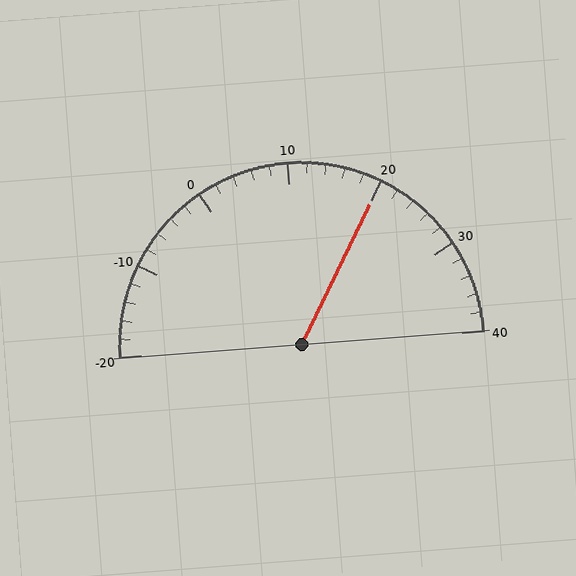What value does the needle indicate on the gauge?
The needle indicates approximately 20.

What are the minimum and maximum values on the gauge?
The gauge ranges from -20 to 40.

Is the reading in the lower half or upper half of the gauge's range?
The reading is in the upper half of the range (-20 to 40).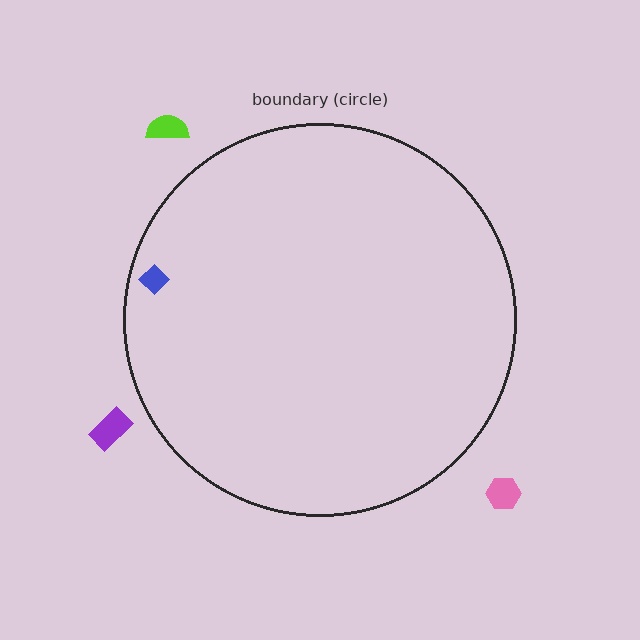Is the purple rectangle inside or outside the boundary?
Outside.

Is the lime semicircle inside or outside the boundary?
Outside.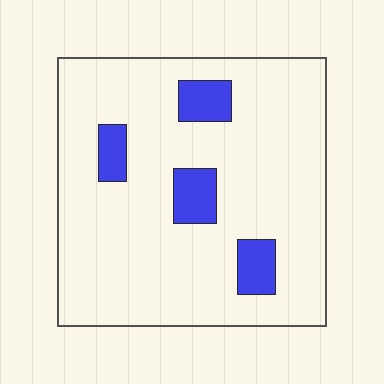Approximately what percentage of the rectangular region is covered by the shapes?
Approximately 10%.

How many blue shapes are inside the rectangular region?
4.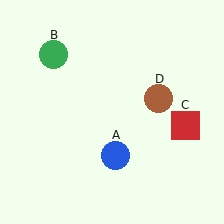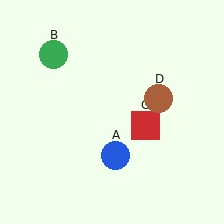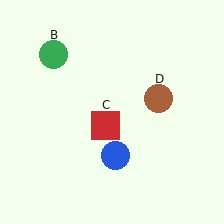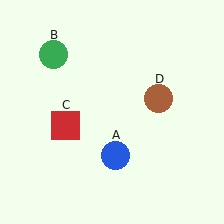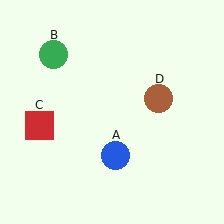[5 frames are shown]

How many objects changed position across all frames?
1 object changed position: red square (object C).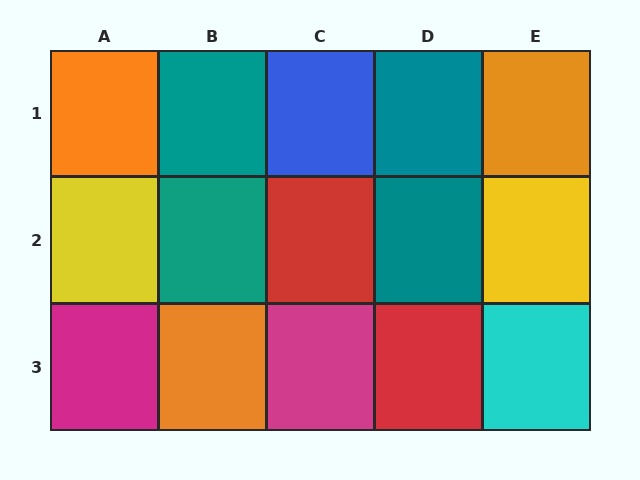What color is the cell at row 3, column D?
Red.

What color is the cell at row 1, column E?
Orange.